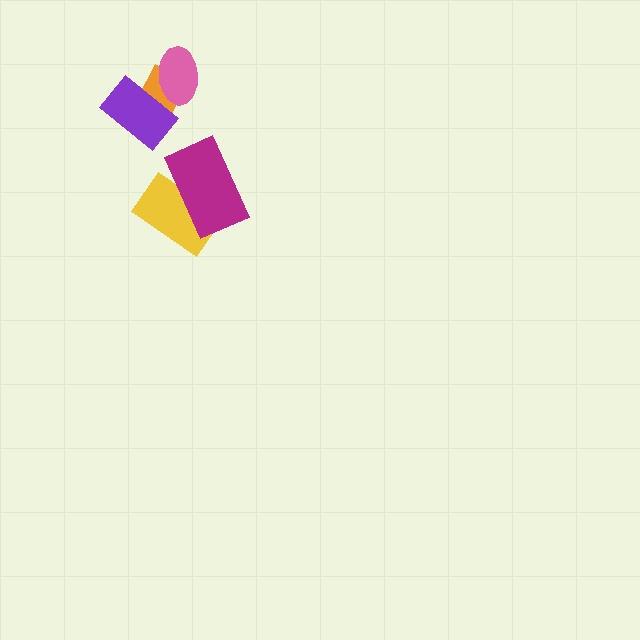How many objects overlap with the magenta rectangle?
1 object overlaps with the magenta rectangle.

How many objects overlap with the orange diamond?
2 objects overlap with the orange diamond.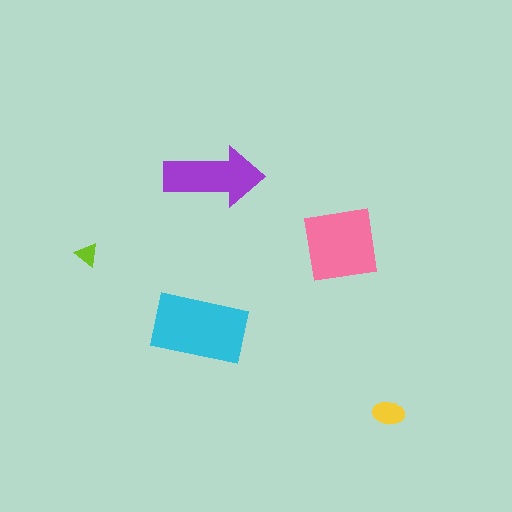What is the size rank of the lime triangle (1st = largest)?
5th.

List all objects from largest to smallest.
The cyan rectangle, the pink square, the purple arrow, the yellow ellipse, the lime triangle.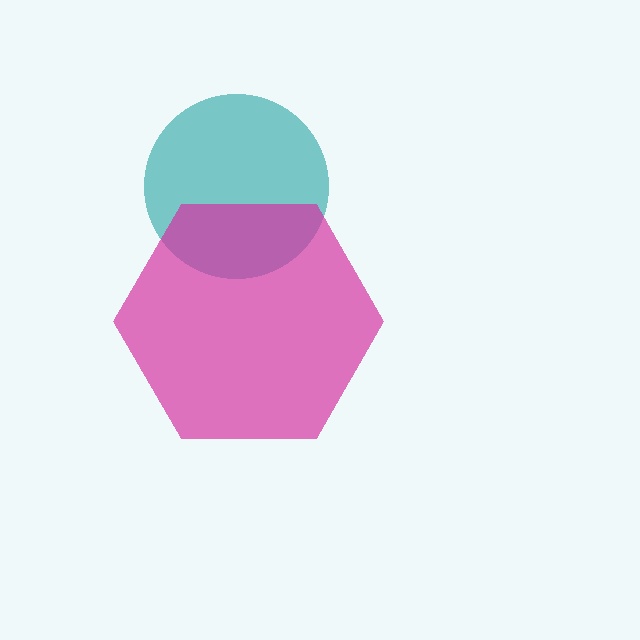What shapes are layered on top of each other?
The layered shapes are: a teal circle, a magenta hexagon.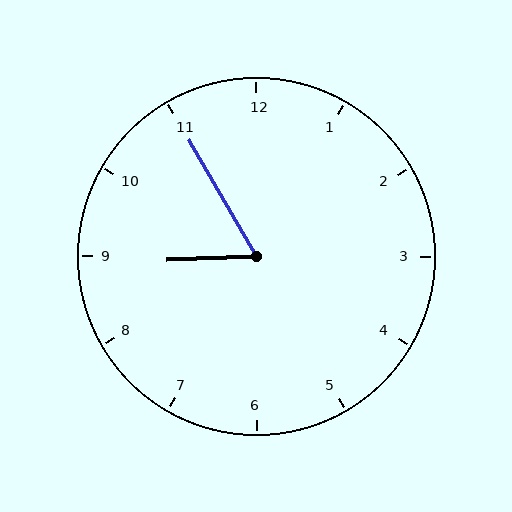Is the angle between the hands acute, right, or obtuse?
It is acute.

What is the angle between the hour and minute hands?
Approximately 62 degrees.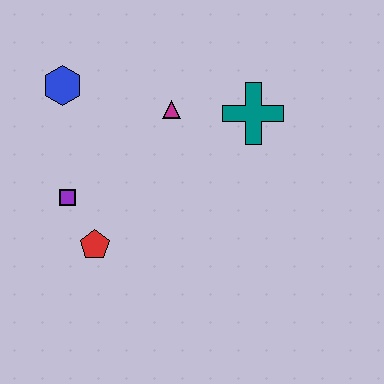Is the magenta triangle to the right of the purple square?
Yes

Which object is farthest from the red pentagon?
The teal cross is farthest from the red pentagon.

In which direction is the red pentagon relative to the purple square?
The red pentagon is below the purple square.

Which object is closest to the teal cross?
The magenta triangle is closest to the teal cross.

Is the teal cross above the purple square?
Yes